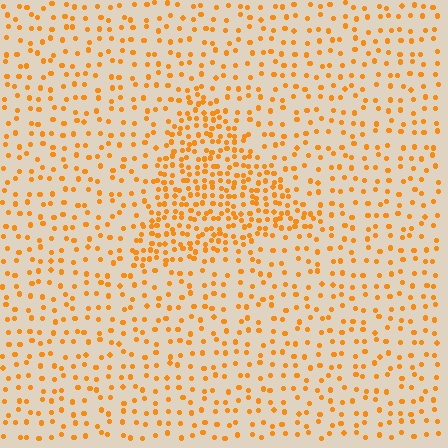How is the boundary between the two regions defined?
The boundary is defined by a change in element density (approximately 2.3x ratio). All elements are the same color, size, and shape.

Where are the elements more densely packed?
The elements are more densely packed inside the triangle boundary.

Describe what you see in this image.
The image contains small orange elements arranged at two different densities. A triangle-shaped region is visible where the elements are more densely packed than the surrounding area.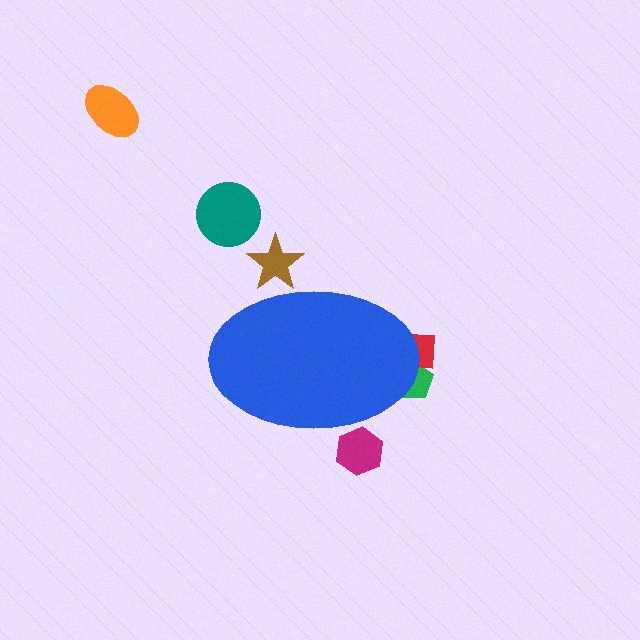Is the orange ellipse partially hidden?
No, the orange ellipse is fully visible.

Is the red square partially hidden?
Yes, the red square is partially hidden behind the blue ellipse.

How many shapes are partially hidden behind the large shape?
4 shapes are partially hidden.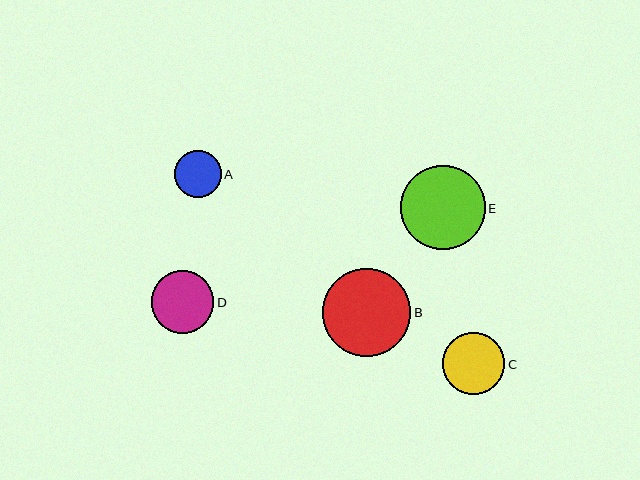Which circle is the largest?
Circle B is the largest with a size of approximately 88 pixels.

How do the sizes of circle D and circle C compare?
Circle D and circle C are approximately the same size.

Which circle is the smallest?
Circle A is the smallest with a size of approximately 47 pixels.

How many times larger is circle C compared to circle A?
Circle C is approximately 1.3 times the size of circle A.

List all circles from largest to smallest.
From largest to smallest: B, E, D, C, A.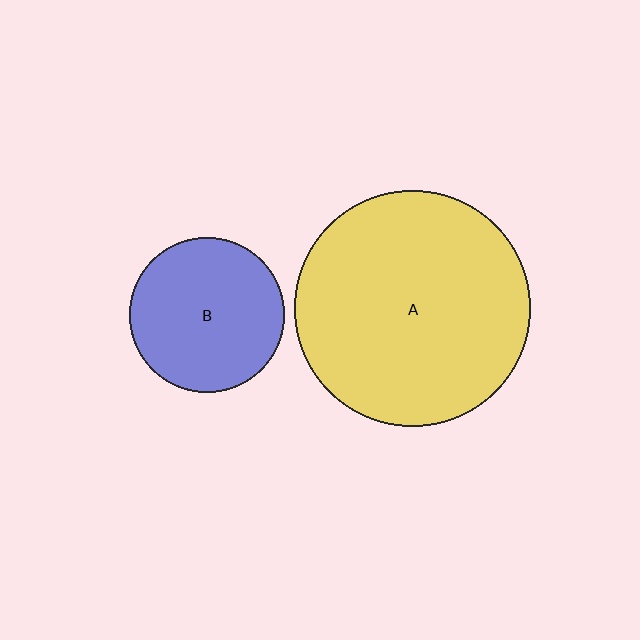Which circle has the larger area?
Circle A (yellow).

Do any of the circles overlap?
No, none of the circles overlap.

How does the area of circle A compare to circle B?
Approximately 2.3 times.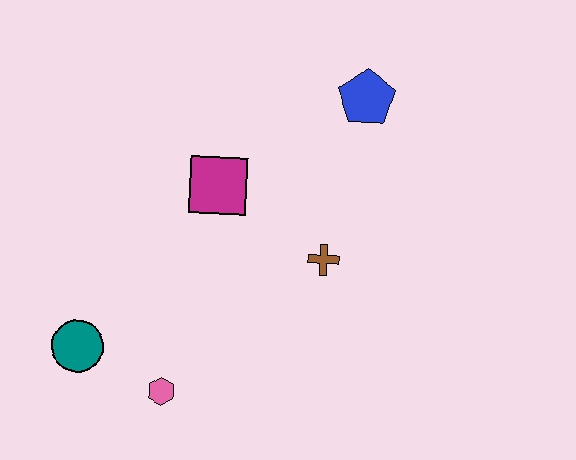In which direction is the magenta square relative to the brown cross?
The magenta square is to the left of the brown cross.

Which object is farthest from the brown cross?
The teal circle is farthest from the brown cross.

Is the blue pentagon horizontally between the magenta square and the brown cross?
No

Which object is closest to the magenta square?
The brown cross is closest to the magenta square.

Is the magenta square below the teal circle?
No